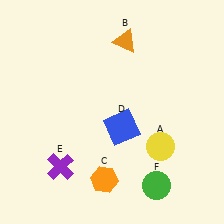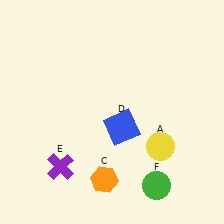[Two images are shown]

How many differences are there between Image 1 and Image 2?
There is 1 difference between the two images.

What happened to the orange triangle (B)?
The orange triangle (B) was removed in Image 2. It was in the top-right area of Image 1.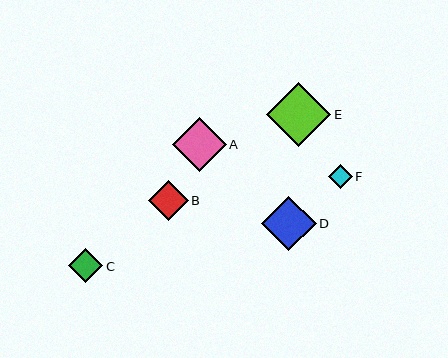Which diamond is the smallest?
Diamond F is the smallest with a size of approximately 24 pixels.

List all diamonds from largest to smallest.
From largest to smallest: E, D, A, B, C, F.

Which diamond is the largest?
Diamond E is the largest with a size of approximately 64 pixels.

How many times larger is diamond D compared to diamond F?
Diamond D is approximately 2.3 times the size of diamond F.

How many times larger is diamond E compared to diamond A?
Diamond E is approximately 1.2 times the size of diamond A.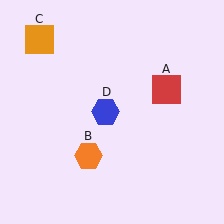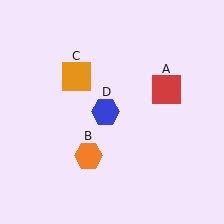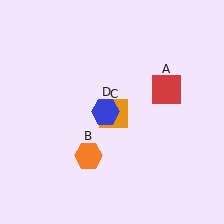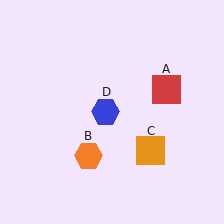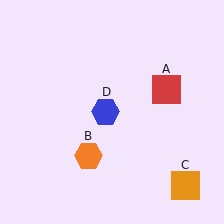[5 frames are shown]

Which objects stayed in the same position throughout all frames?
Red square (object A) and orange hexagon (object B) and blue hexagon (object D) remained stationary.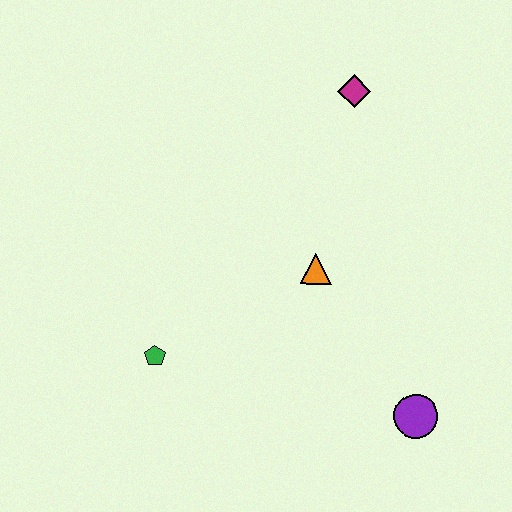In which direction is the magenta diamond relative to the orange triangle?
The magenta diamond is above the orange triangle.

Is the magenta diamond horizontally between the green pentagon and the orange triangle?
No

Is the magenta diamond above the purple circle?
Yes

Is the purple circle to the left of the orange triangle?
No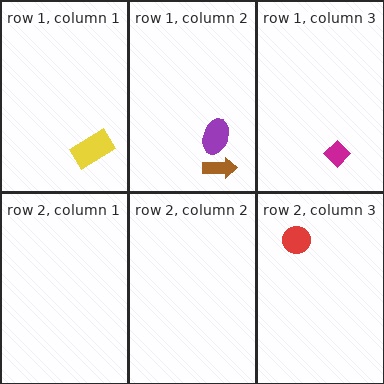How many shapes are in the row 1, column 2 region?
2.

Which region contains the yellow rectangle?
The row 1, column 1 region.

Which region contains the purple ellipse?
The row 1, column 2 region.